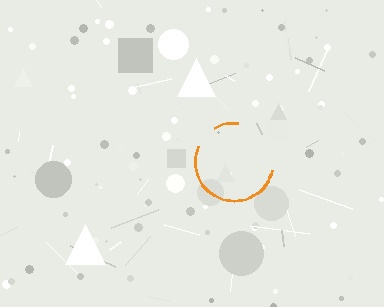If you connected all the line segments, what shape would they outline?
They would outline a circle.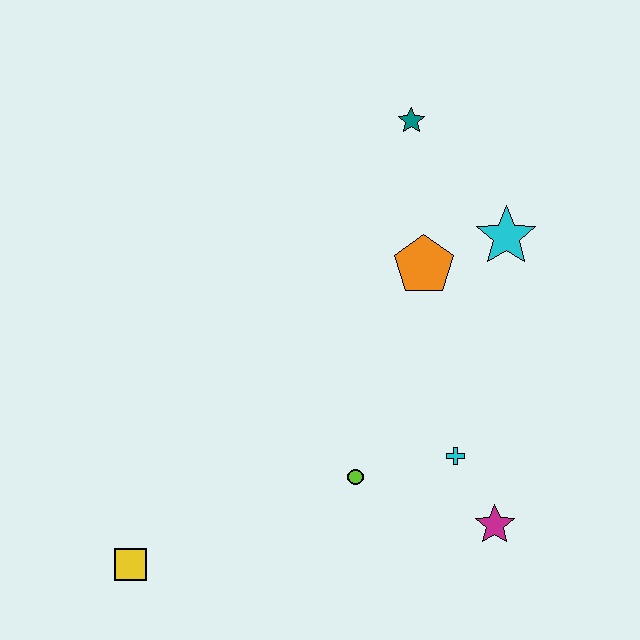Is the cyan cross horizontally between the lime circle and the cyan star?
Yes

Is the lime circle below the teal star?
Yes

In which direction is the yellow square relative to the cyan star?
The yellow square is to the left of the cyan star.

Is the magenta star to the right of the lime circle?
Yes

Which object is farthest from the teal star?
The yellow square is farthest from the teal star.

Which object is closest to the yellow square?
The lime circle is closest to the yellow square.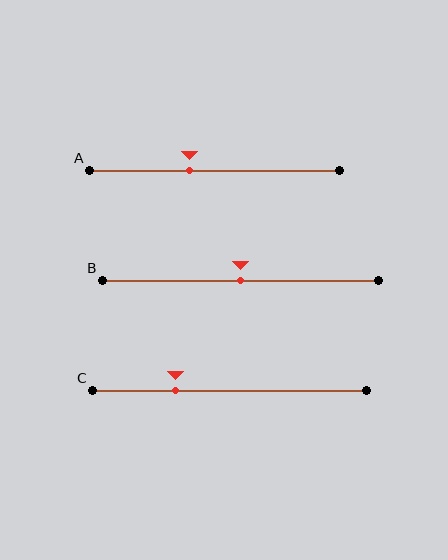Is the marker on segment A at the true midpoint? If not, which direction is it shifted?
No, the marker on segment A is shifted to the left by about 10% of the segment length.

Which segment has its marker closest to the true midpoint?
Segment B has its marker closest to the true midpoint.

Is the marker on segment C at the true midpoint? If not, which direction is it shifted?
No, the marker on segment C is shifted to the left by about 20% of the segment length.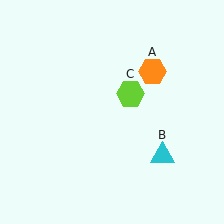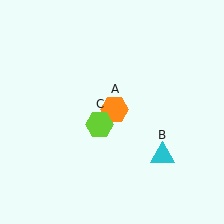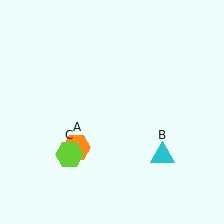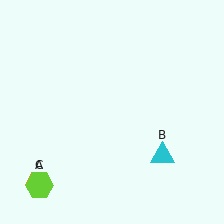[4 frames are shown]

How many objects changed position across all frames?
2 objects changed position: orange hexagon (object A), lime hexagon (object C).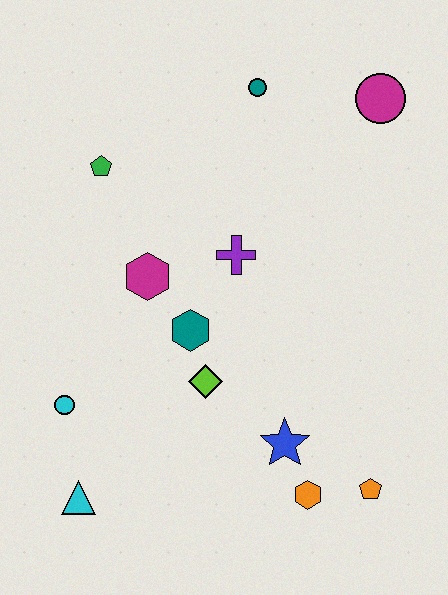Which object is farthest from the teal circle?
The cyan triangle is farthest from the teal circle.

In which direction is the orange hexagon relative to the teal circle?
The orange hexagon is below the teal circle.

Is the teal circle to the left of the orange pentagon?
Yes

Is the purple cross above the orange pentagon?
Yes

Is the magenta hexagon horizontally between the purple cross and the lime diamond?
No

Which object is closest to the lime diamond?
The teal hexagon is closest to the lime diamond.